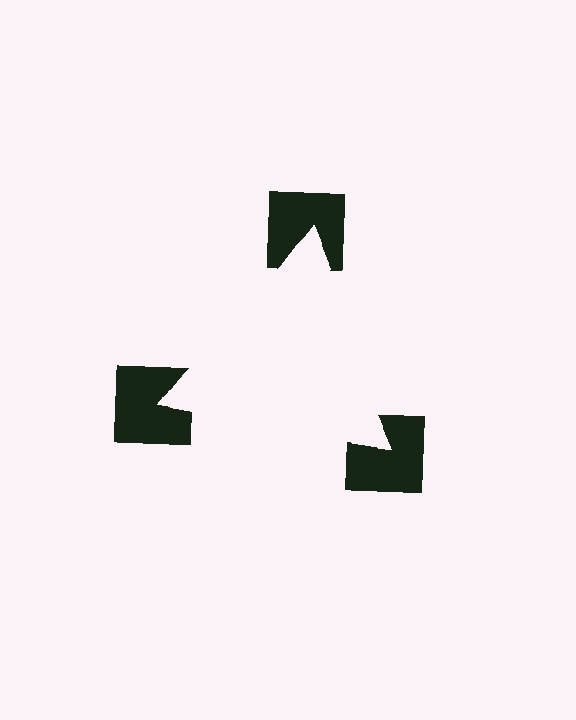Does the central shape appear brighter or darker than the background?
It typically appears slightly brighter than the background, even though no actual brightness change is drawn.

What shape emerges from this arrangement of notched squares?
An illusory triangle — its edges are inferred from the aligned wedge cuts in the notched squares, not physically drawn.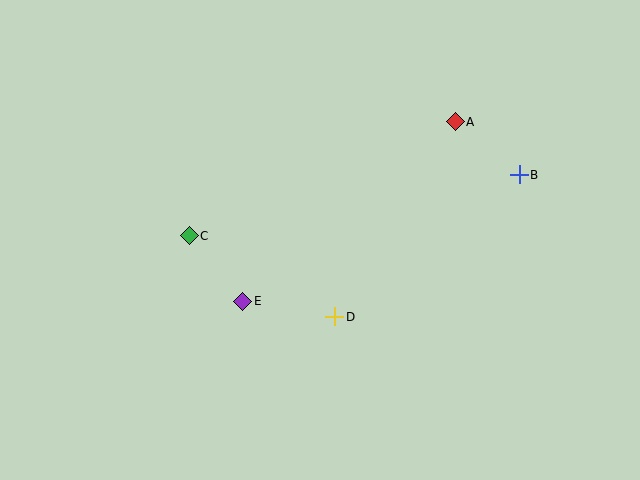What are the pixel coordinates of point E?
Point E is at (243, 301).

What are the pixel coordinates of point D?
Point D is at (335, 317).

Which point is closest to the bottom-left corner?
Point E is closest to the bottom-left corner.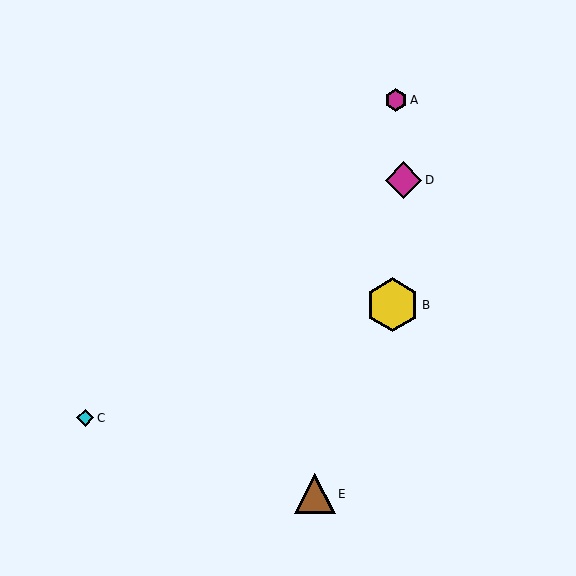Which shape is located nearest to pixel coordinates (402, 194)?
The magenta diamond (labeled D) at (403, 180) is nearest to that location.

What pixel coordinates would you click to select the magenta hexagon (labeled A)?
Click at (396, 100) to select the magenta hexagon A.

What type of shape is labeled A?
Shape A is a magenta hexagon.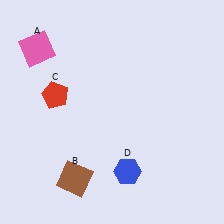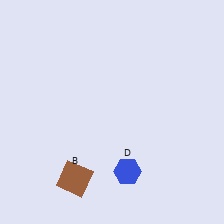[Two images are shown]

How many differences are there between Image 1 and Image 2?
There are 2 differences between the two images.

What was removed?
The red pentagon (C), the pink square (A) were removed in Image 2.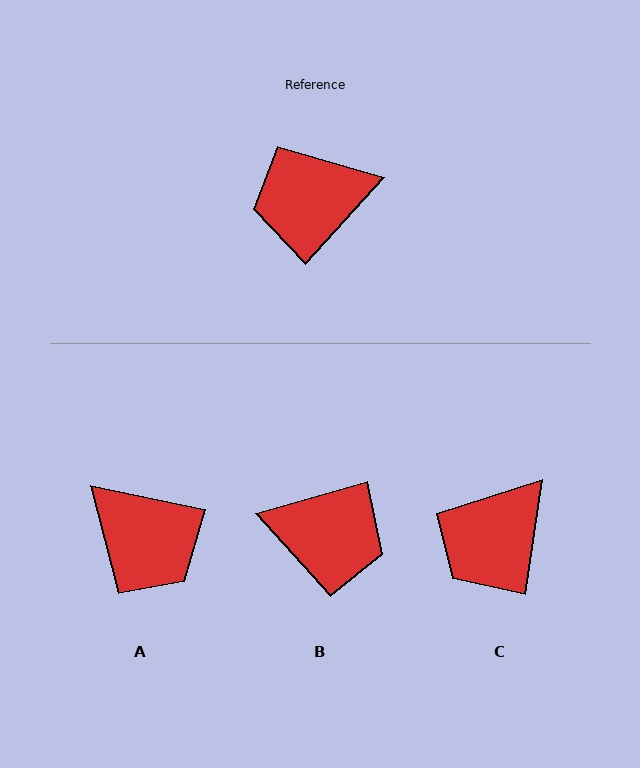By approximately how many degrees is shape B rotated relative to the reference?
Approximately 148 degrees counter-clockwise.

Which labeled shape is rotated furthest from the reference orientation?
B, about 148 degrees away.